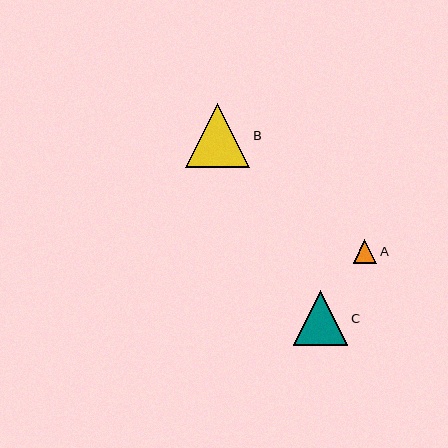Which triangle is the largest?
Triangle B is the largest with a size of approximately 64 pixels.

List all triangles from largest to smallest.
From largest to smallest: B, C, A.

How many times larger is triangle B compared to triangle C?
Triangle B is approximately 1.2 times the size of triangle C.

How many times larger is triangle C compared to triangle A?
Triangle C is approximately 2.3 times the size of triangle A.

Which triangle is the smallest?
Triangle A is the smallest with a size of approximately 24 pixels.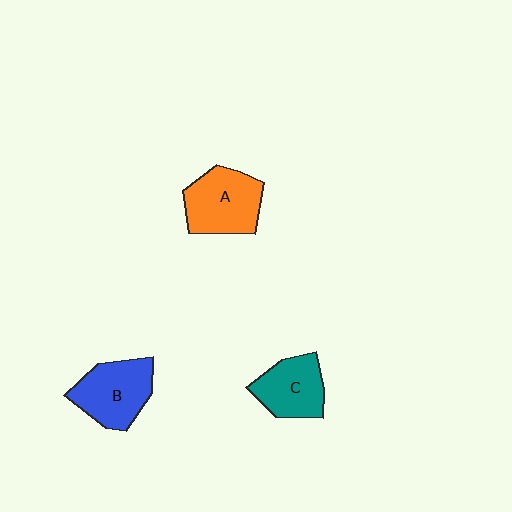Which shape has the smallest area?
Shape C (teal).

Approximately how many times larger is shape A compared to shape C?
Approximately 1.2 times.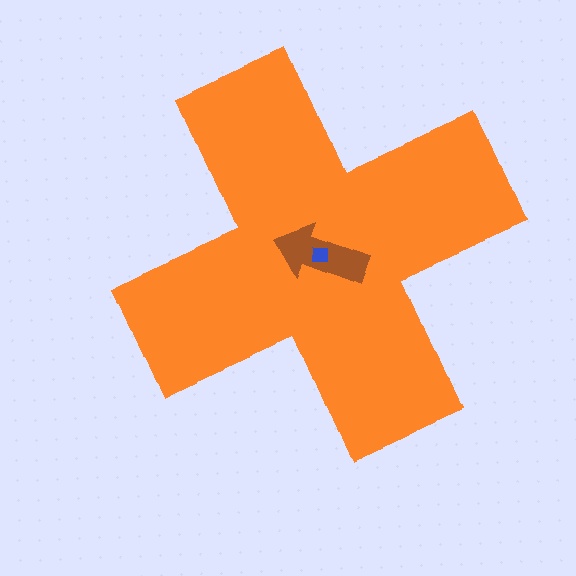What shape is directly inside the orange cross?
The brown arrow.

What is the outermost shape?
The orange cross.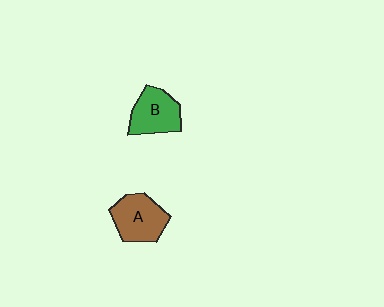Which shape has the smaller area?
Shape B (green).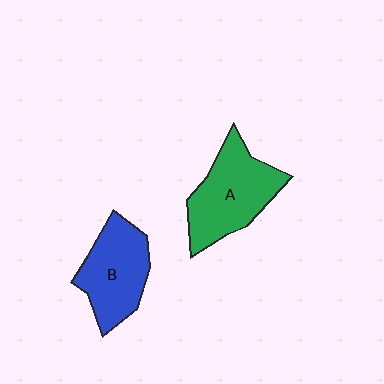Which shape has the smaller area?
Shape B (blue).